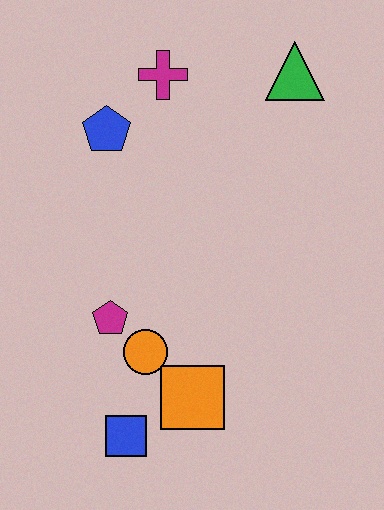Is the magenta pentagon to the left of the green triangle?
Yes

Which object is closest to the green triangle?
The magenta cross is closest to the green triangle.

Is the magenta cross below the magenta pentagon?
No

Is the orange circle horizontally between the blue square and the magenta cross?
Yes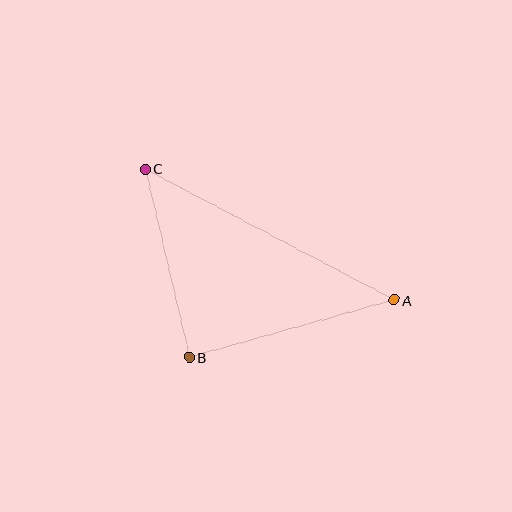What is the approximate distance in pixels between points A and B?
The distance between A and B is approximately 213 pixels.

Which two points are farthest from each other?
Points A and C are farthest from each other.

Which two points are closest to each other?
Points B and C are closest to each other.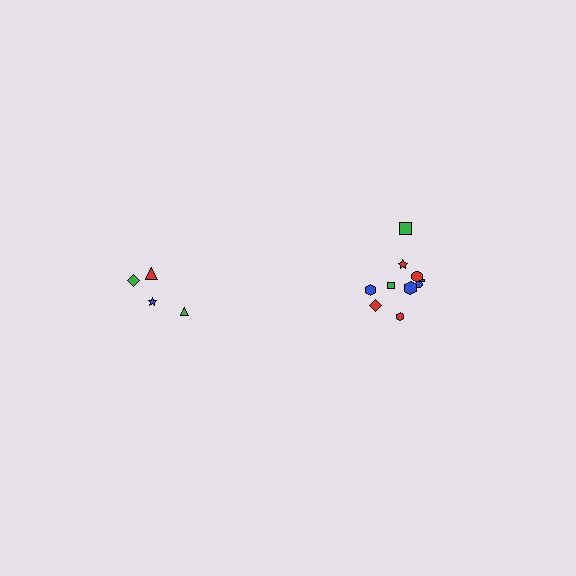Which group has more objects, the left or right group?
The right group.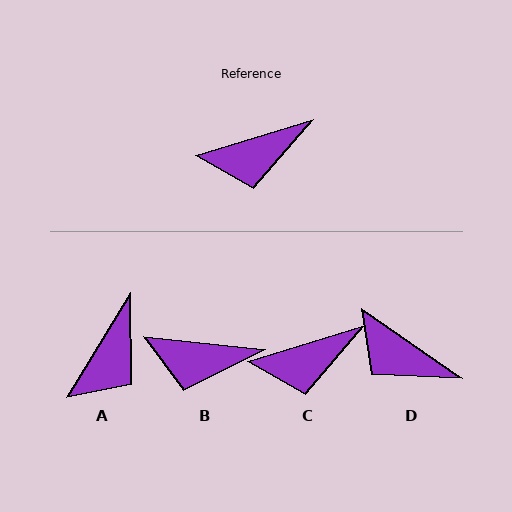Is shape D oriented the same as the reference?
No, it is off by about 52 degrees.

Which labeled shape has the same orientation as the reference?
C.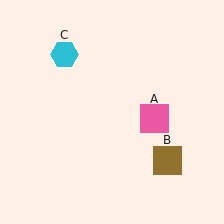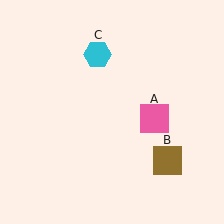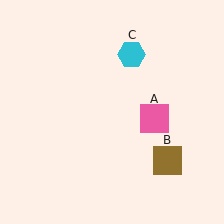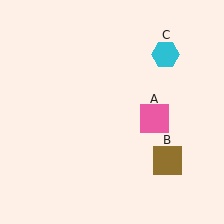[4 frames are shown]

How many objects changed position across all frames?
1 object changed position: cyan hexagon (object C).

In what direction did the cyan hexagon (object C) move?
The cyan hexagon (object C) moved right.